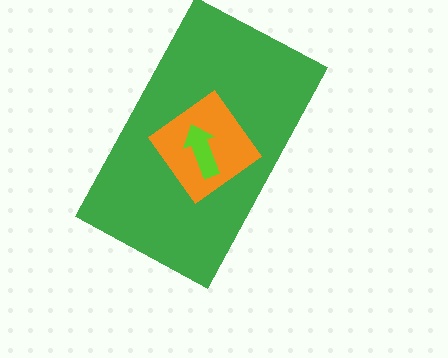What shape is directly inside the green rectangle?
The orange diamond.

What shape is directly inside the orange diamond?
The lime arrow.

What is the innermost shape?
The lime arrow.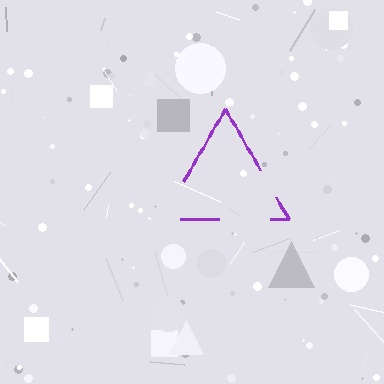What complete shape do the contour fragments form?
The contour fragments form a triangle.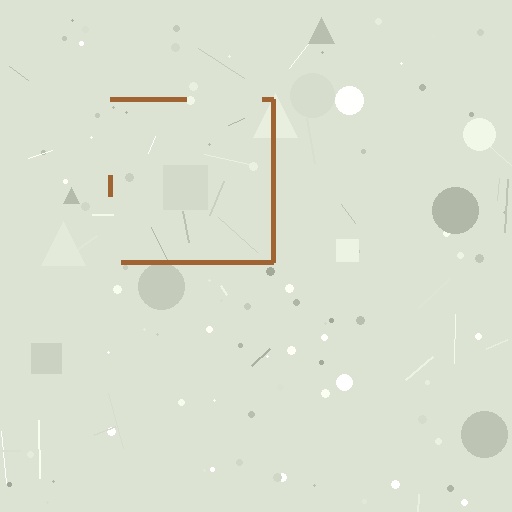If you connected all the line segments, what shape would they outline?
They would outline a square.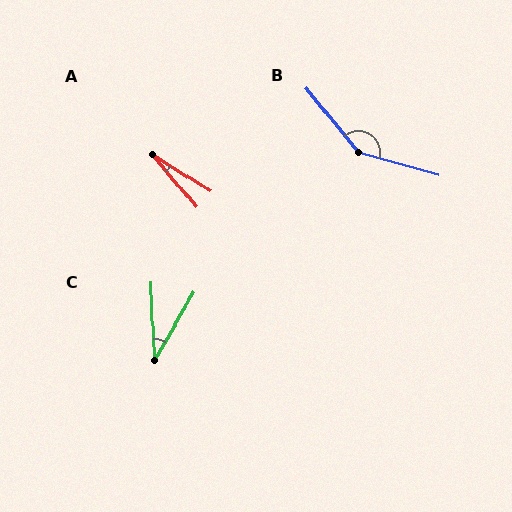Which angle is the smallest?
A, at approximately 18 degrees.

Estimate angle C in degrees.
Approximately 33 degrees.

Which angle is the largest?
B, at approximately 144 degrees.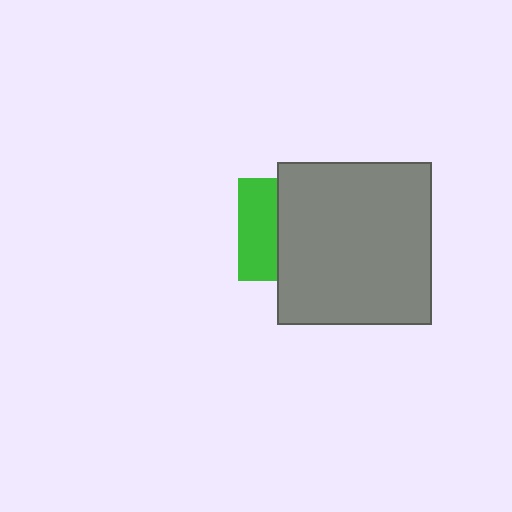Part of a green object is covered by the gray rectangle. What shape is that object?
It is a square.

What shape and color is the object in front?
The object in front is a gray rectangle.